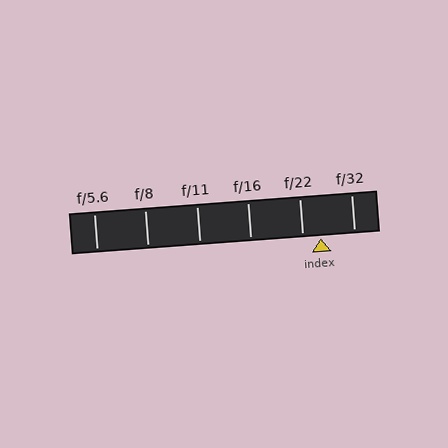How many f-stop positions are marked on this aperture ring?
There are 6 f-stop positions marked.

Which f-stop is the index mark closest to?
The index mark is closest to f/22.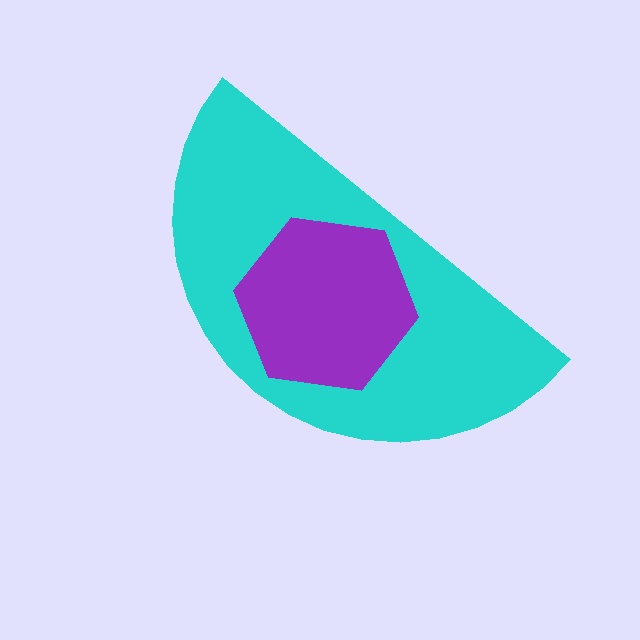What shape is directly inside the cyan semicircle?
The purple hexagon.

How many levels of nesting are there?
2.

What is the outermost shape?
The cyan semicircle.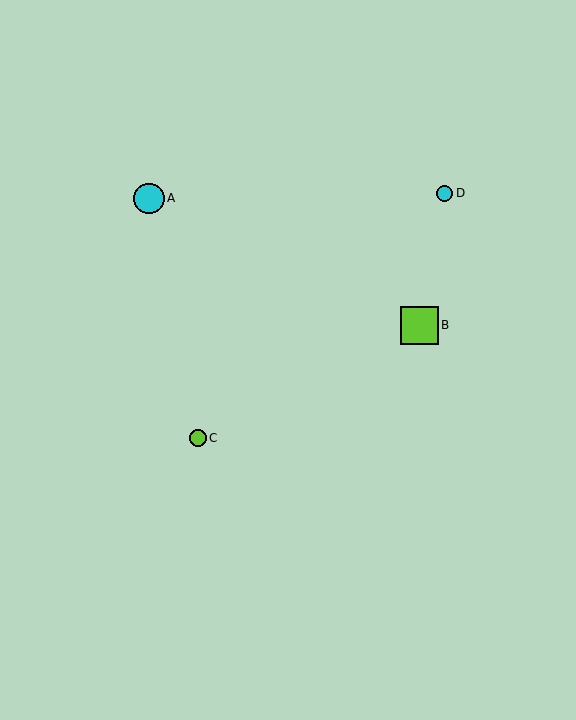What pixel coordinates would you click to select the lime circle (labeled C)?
Click at (198, 438) to select the lime circle C.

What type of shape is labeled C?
Shape C is a lime circle.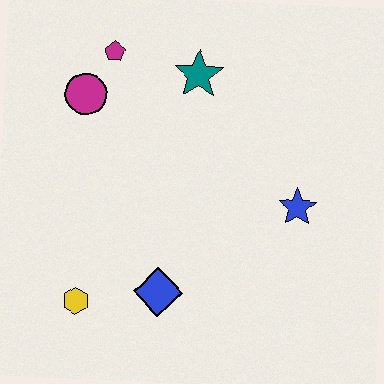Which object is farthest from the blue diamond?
The magenta pentagon is farthest from the blue diamond.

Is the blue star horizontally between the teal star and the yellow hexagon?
No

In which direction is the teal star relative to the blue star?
The teal star is above the blue star.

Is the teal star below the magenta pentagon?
Yes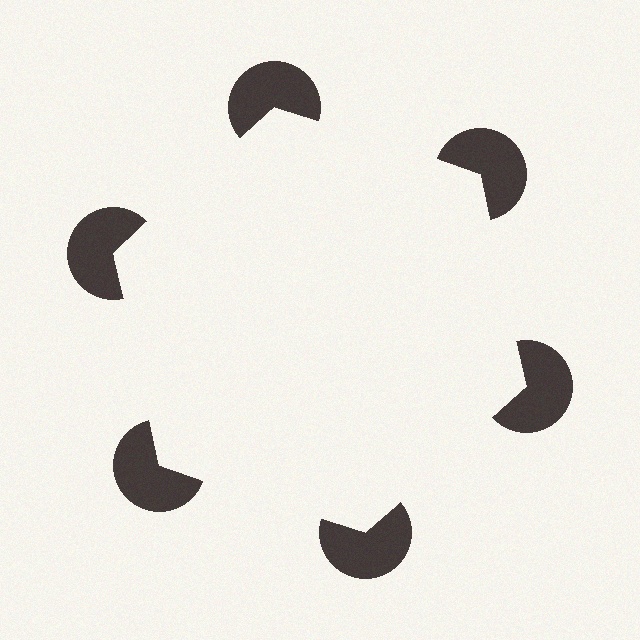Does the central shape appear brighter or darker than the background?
It typically appears slightly brighter than the background, even though no actual brightness change is drawn.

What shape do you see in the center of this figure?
An illusory hexagon — its edges are inferred from the aligned wedge cuts in the pac-man discs, not physically drawn.